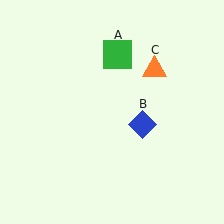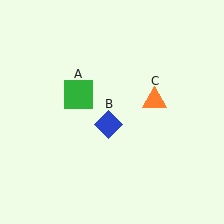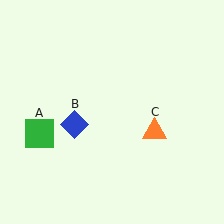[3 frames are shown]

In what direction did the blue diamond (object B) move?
The blue diamond (object B) moved left.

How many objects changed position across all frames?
3 objects changed position: green square (object A), blue diamond (object B), orange triangle (object C).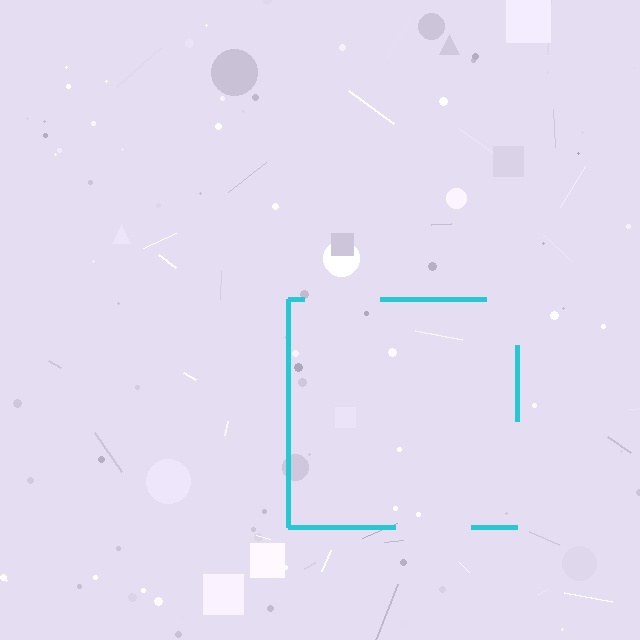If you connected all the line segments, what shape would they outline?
They would outline a square.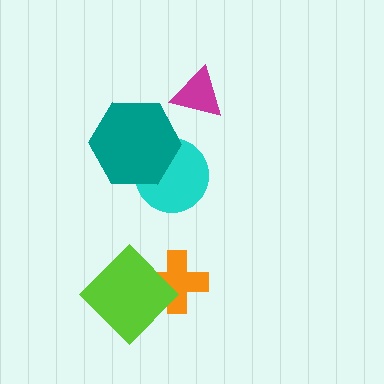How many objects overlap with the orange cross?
1 object overlaps with the orange cross.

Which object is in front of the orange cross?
The lime diamond is in front of the orange cross.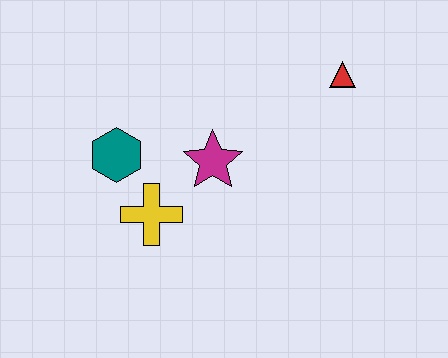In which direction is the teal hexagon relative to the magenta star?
The teal hexagon is to the left of the magenta star.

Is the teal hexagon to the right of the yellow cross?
No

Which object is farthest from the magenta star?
The red triangle is farthest from the magenta star.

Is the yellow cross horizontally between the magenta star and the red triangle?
No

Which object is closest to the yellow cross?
The teal hexagon is closest to the yellow cross.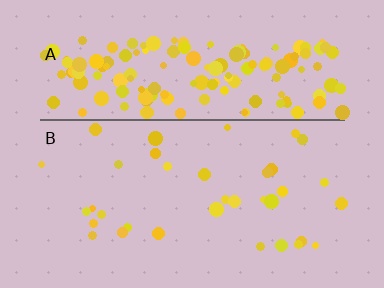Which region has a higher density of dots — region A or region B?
A (the top).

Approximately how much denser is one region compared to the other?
Approximately 4.7× — region A over region B.